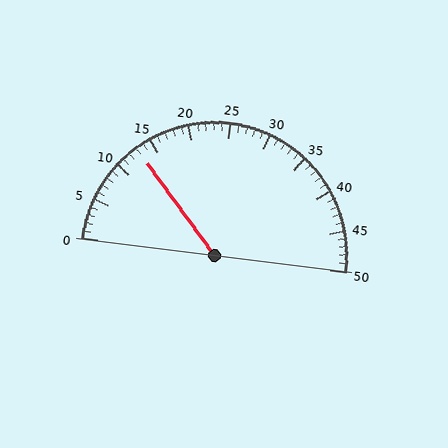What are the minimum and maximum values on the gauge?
The gauge ranges from 0 to 50.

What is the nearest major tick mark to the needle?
The nearest major tick mark is 15.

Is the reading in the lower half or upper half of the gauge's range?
The reading is in the lower half of the range (0 to 50).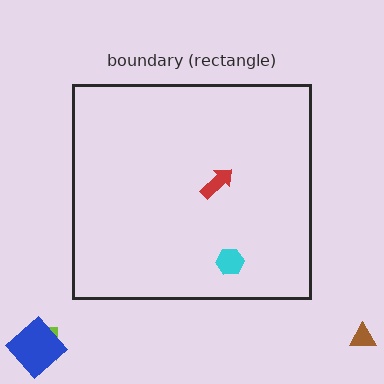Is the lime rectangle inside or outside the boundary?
Outside.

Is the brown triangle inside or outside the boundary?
Outside.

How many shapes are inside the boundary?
2 inside, 3 outside.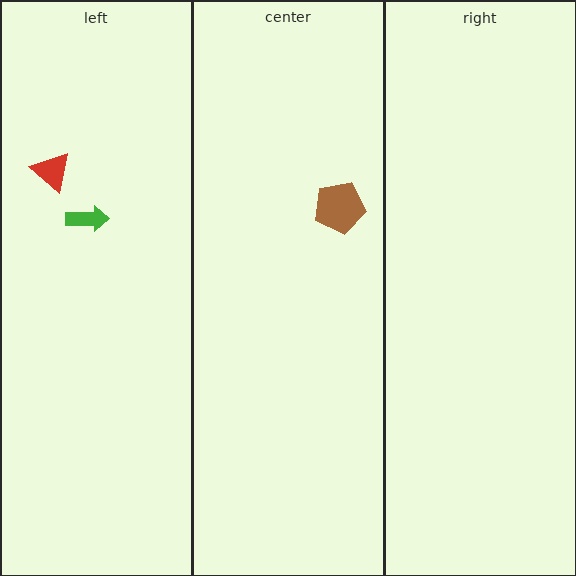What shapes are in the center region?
The brown pentagon.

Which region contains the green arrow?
The left region.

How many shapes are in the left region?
2.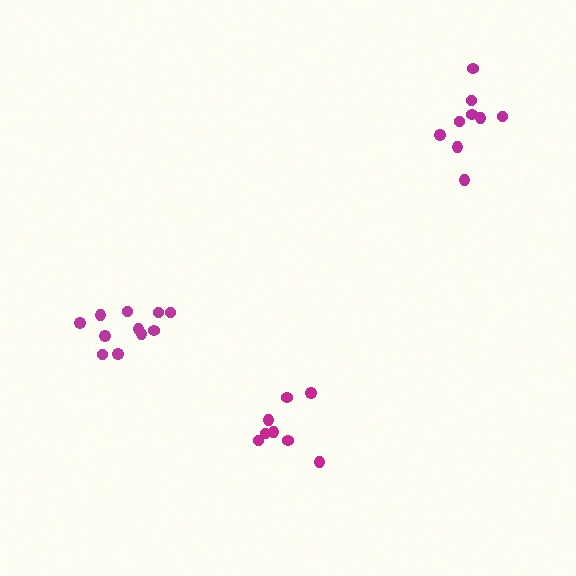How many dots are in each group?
Group 1: 9 dots, Group 2: 8 dots, Group 3: 11 dots (28 total).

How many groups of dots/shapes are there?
There are 3 groups.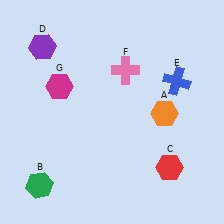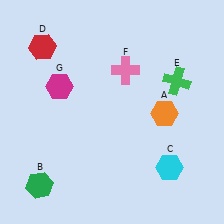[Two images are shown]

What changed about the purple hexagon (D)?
In Image 1, D is purple. In Image 2, it changed to red.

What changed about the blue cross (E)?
In Image 1, E is blue. In Image 2, it changed to green.